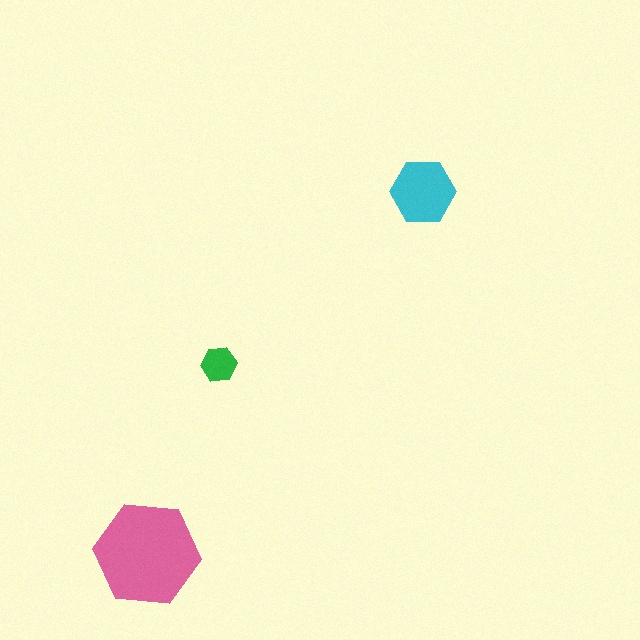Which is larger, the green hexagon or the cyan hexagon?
The cyan one.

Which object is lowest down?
The pink hexagon is bottommost.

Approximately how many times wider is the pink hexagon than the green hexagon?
About 3 times wider.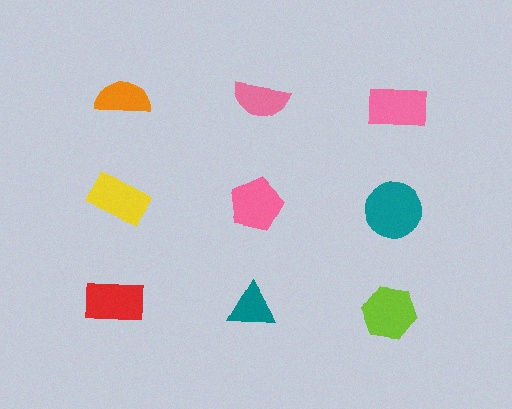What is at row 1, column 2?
A pink semicircle.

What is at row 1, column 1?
An orange semicircle.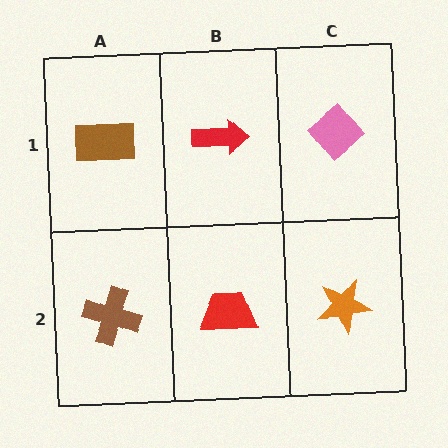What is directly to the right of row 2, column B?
An orange star.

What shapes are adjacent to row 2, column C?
A pink diamond (row 1, column C), a red trapezoid (row 2, column B).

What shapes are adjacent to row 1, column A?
A brown cross (row 2, column A), a red arrow (row 1, column B).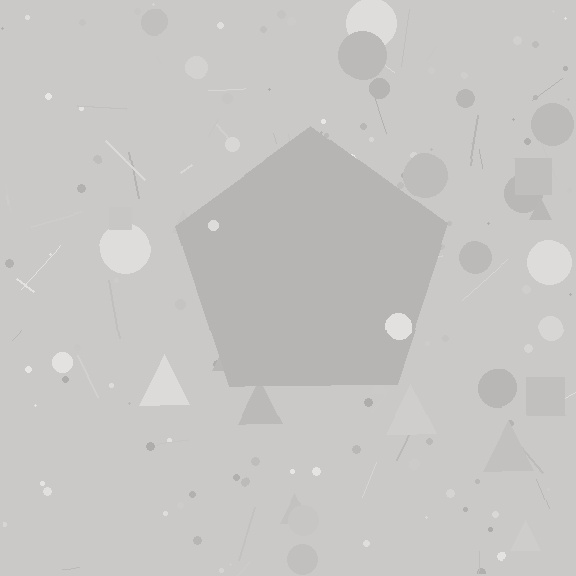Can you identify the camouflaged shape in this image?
The camouflaged shape is a pentagon.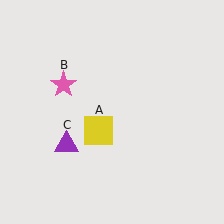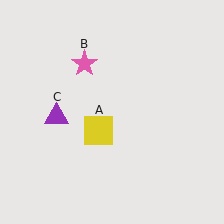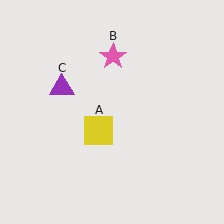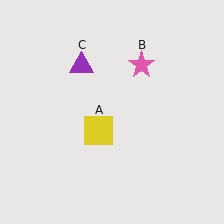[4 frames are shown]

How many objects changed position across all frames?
2 objects changed position: pink star (object B), purple triangle (object C).